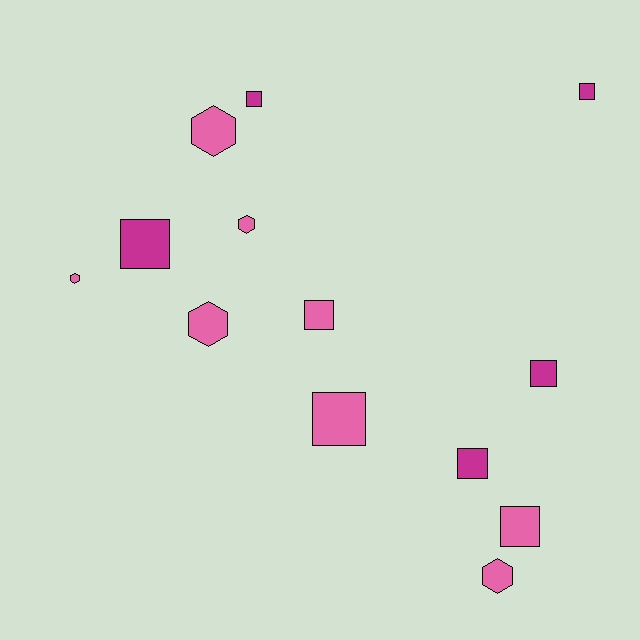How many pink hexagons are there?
There are 5 pink hexagons.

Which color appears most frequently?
Pink, with 8 objects.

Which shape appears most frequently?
Square, with 8 objects.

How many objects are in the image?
There are 13 objects.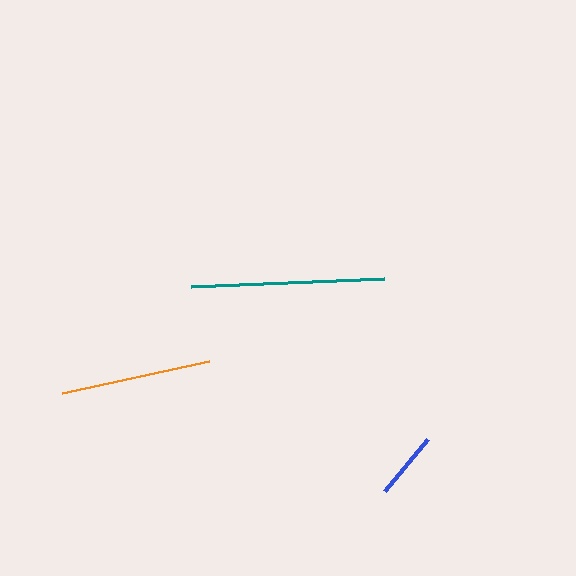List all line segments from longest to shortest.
From longest to shortest: teal, orange, blue.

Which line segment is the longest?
The teal line is the longest at approximately 194 pixels.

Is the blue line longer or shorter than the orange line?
The orange line is longer than the blue line.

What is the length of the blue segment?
The blue segment is approximately 67 pixels long.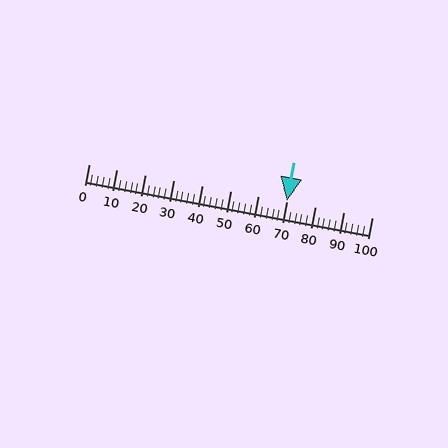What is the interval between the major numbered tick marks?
The major tick marks are spaced 10 units apart.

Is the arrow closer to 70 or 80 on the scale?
The arrow is closer to 70.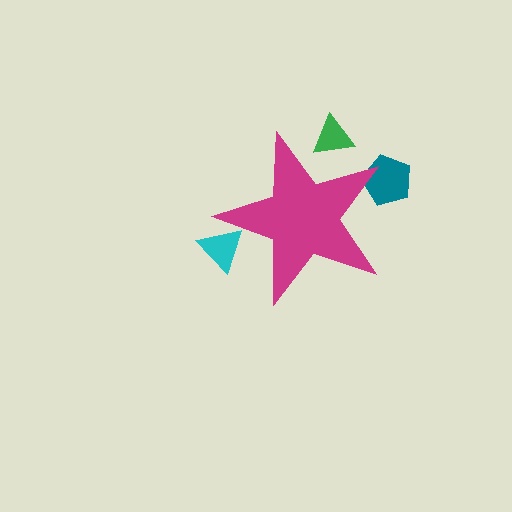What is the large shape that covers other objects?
A magenta star.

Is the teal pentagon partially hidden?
Yes, the teal pentagon is partially hidden behind the magenta star.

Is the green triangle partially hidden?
Yes, the green triangle is partially hidden behind the magenta star.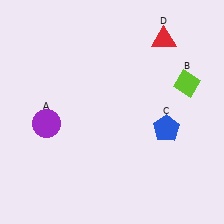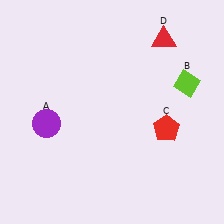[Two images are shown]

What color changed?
The pentagon (C) changed from blue in Image 1 to red in Image 2.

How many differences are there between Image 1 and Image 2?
There is 1 difference between the two images.